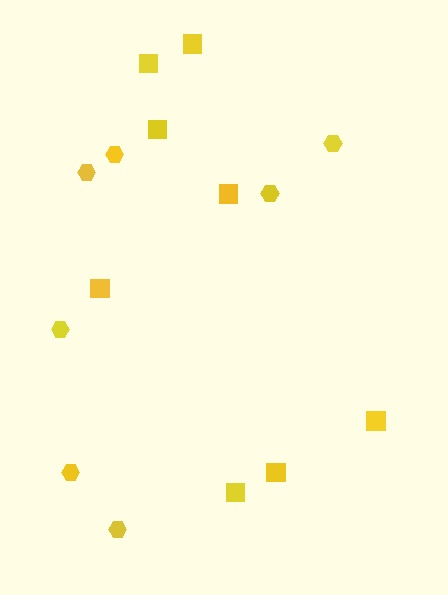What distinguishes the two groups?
There are 2 groups: one group of hexagons (7) and one group of squares (8).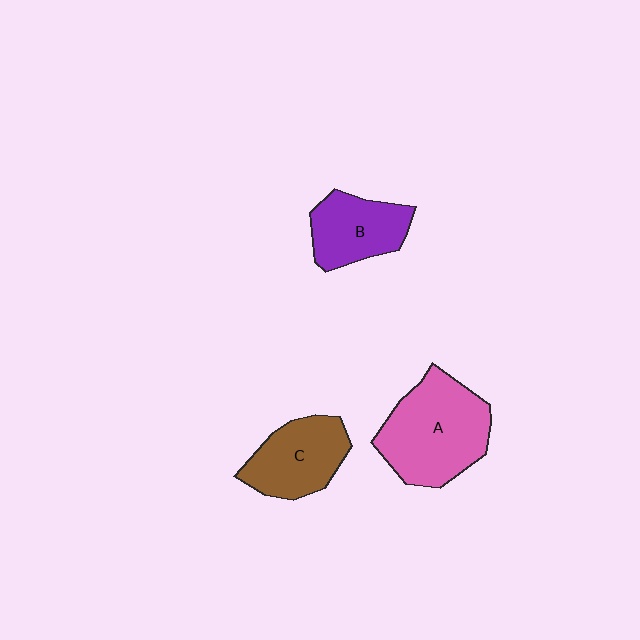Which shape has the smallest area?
Shape B (purple).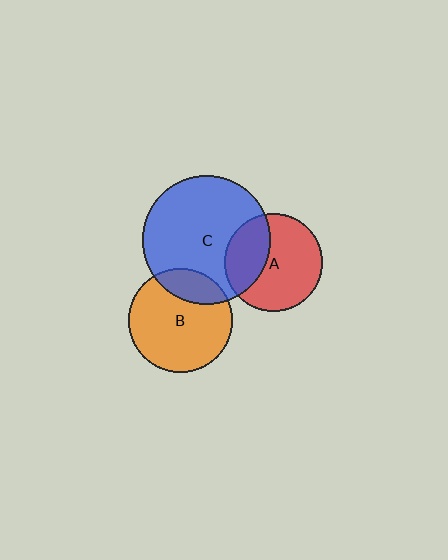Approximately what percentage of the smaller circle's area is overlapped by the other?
Approximately 20%.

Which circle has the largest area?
Circle C (blue).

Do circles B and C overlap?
Yes.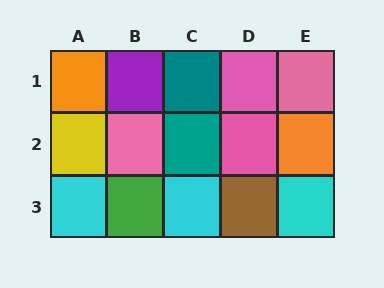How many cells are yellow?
1 cell is yellow.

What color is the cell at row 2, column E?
Orange.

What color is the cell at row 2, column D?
Pink.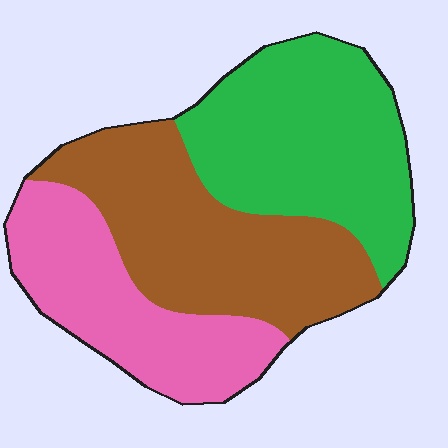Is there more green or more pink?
Green.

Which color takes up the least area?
Pink, at roughly 25%.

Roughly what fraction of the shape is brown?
Brown covers roughly 35% of the shape.